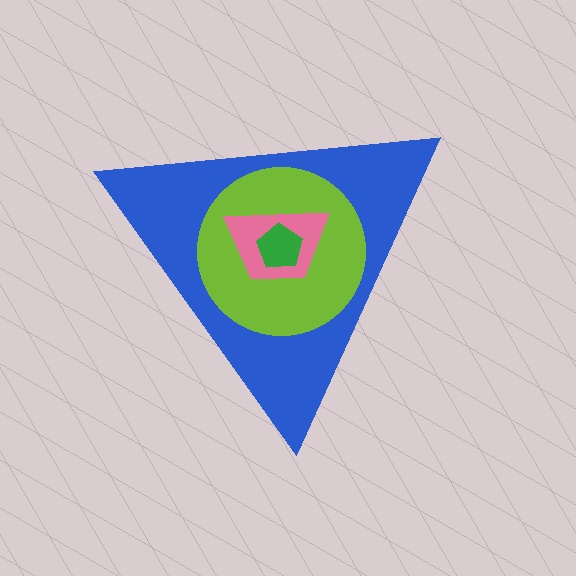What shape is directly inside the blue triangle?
The lime circle.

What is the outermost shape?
The blue triangle.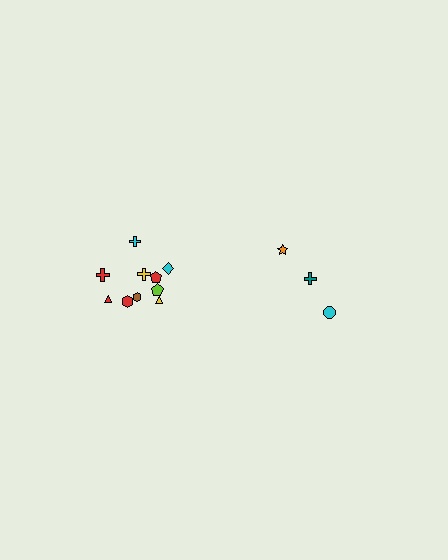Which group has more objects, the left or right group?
The left group.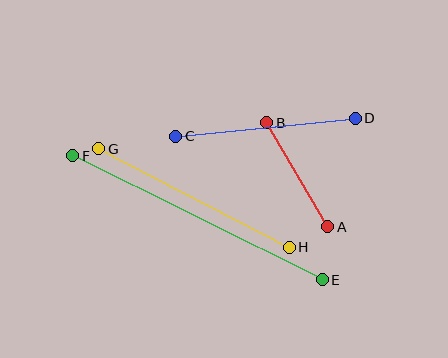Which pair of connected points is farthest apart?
Points E and F are farthest apart.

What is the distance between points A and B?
The distance is approximately 121 pixels.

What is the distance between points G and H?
The distance is approximately 214 pixels.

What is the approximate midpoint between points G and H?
The midpoint is at approximately (194, 198) pixels.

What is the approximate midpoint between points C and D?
The midpoint is at approximately (265, 127) pixels.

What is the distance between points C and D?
The distance is approximately 180 pixels.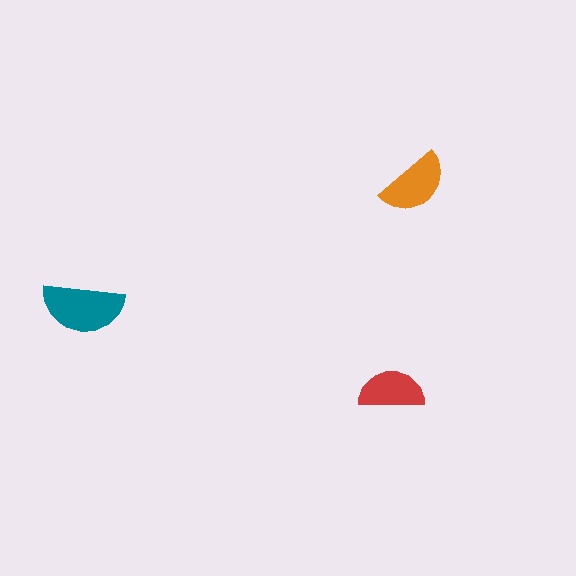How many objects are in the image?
There are 3 objects in the image.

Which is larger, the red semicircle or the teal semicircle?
The teal one.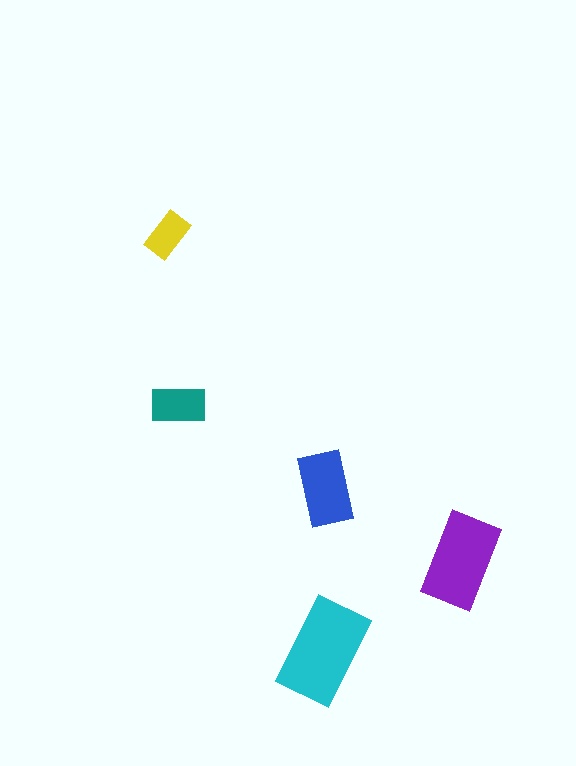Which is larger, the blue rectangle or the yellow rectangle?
The blue one.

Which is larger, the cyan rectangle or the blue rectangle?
The cyan one.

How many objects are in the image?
There are 5 objects in the image.